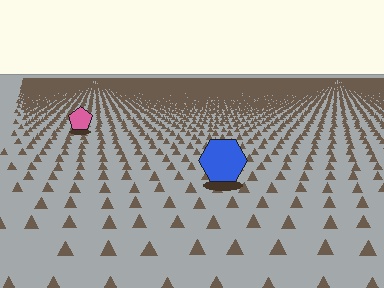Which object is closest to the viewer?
The blue hexagon is closest. The texture marks near it are larger and more spread out.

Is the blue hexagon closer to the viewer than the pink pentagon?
Yes. The blue hexagon is closer — you can tell from the texture gradient: the ground texture is coarser near it.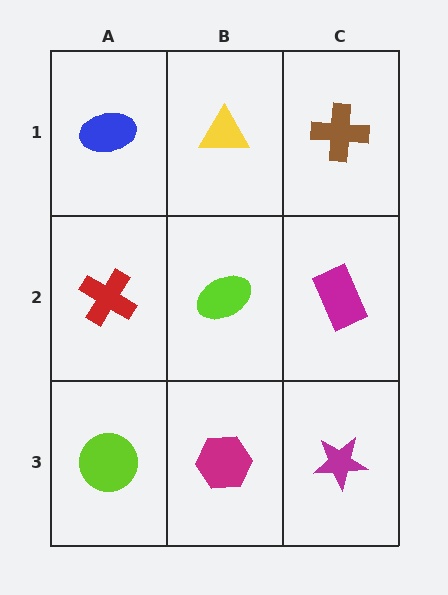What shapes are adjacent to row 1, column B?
A lime ellipse (row 2, column B), a blue ellipse (row 1, column A), a brown cross (row 1, column C).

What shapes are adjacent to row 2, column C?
A brown cross (row 1, column C), a magenta star (row 3, column C), a lime ellipse (row 2, column B).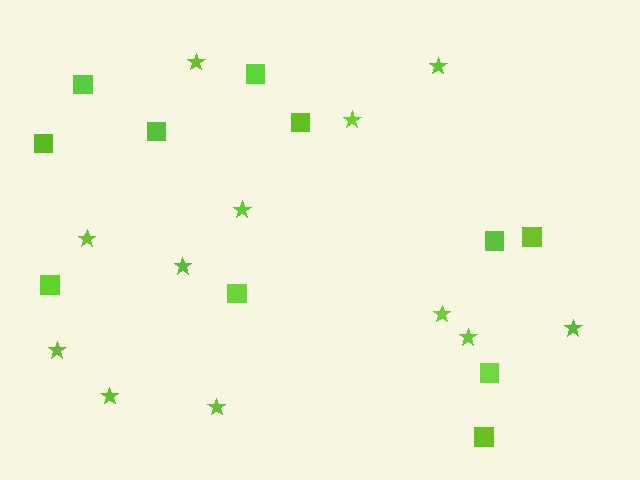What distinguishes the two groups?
There are 2 groups: one group of stars (12) and one group of squares (11).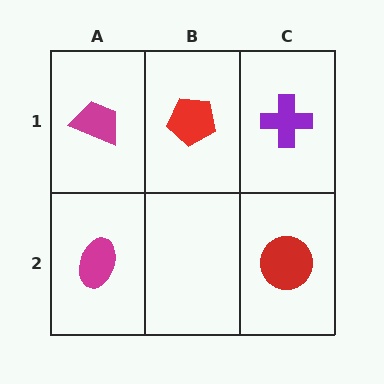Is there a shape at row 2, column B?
No, that cell is empty.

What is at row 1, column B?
A red pentagon.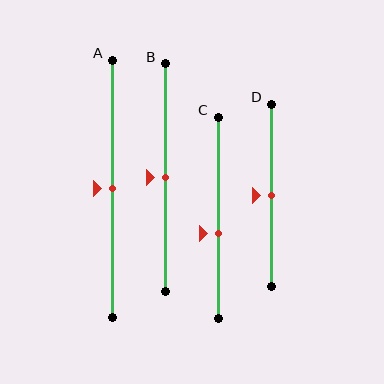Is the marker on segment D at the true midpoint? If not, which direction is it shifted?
Yes, the marker on segment D is at the true midpoint.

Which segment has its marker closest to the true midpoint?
Segment A has its marker closest to the true midpoint.